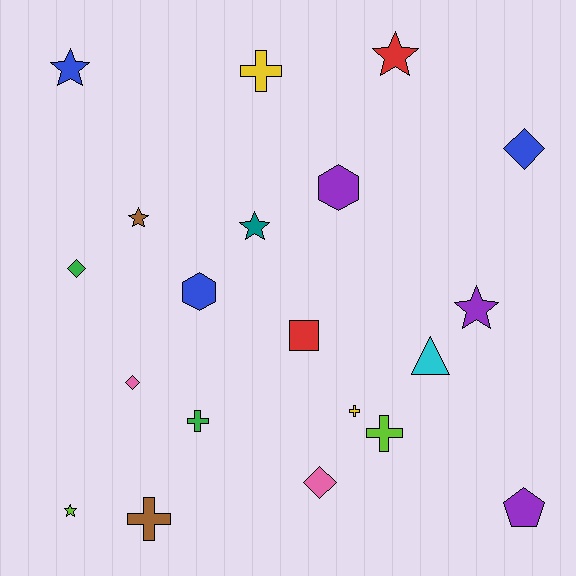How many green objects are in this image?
There are 2 green objects.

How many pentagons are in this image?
There is 1 pentagon.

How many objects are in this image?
There are 20 objects.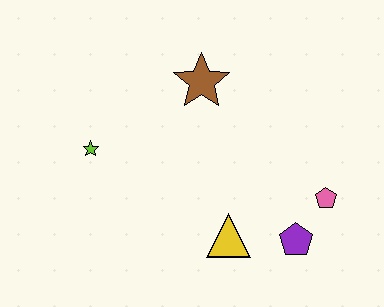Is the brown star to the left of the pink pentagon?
Yes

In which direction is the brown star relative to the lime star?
The brown star is to the right of the lime star.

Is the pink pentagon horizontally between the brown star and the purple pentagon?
No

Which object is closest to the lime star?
The brown star is closest to the lime star.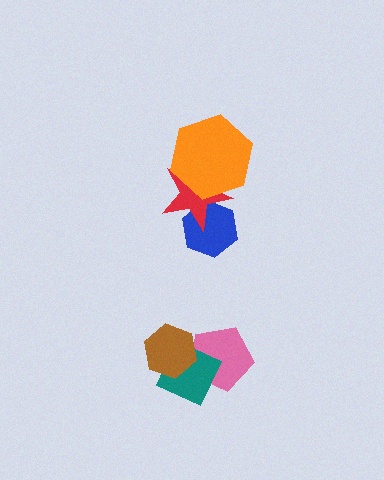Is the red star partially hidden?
Yes, it is partially covered by another shape.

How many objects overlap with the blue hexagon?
1 object overlaps with the blue hexagon.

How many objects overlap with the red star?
2 objects overlap with the red star.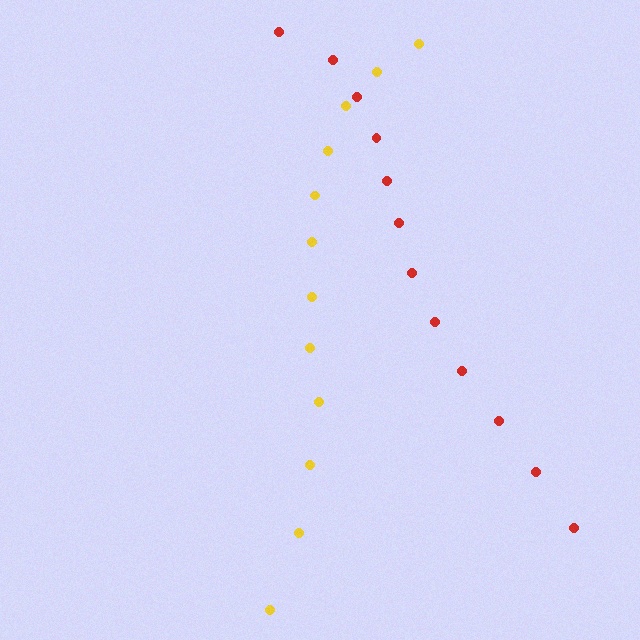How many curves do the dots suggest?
There are 2 distinct paths.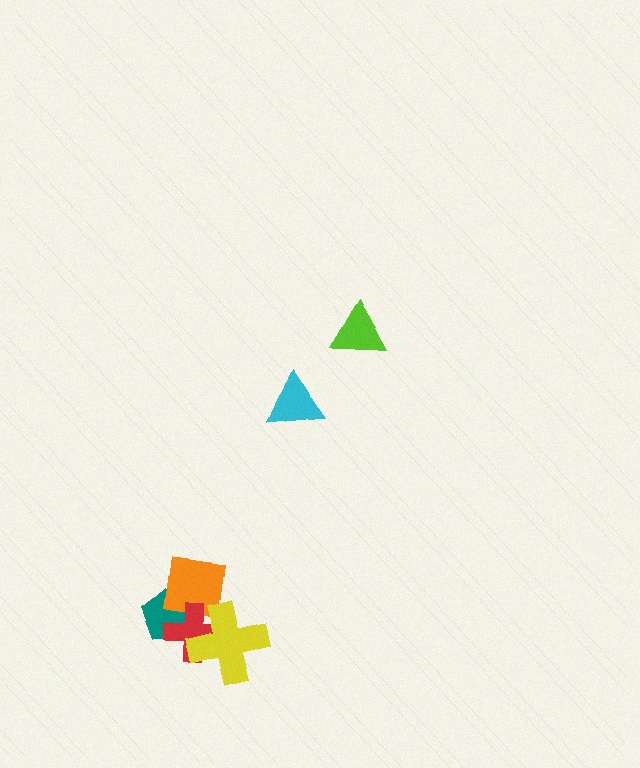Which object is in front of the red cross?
The yellow cross is in front of the red cross.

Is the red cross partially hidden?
Yes, it is partially covered by another shape.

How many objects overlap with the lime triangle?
0 objects overlap with the lime triangle.